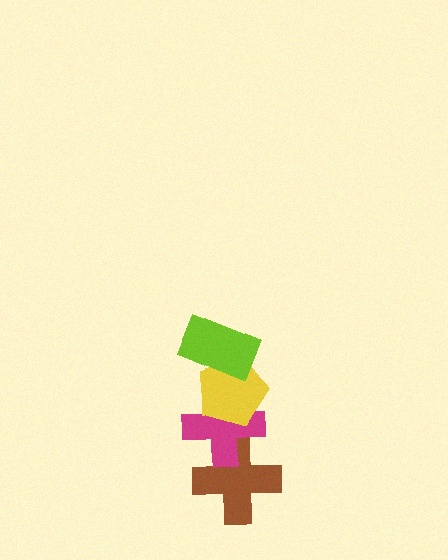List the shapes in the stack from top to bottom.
From top to bottom: the lime rectangle, the yellow pentagon, the magenta cross, the brown cross.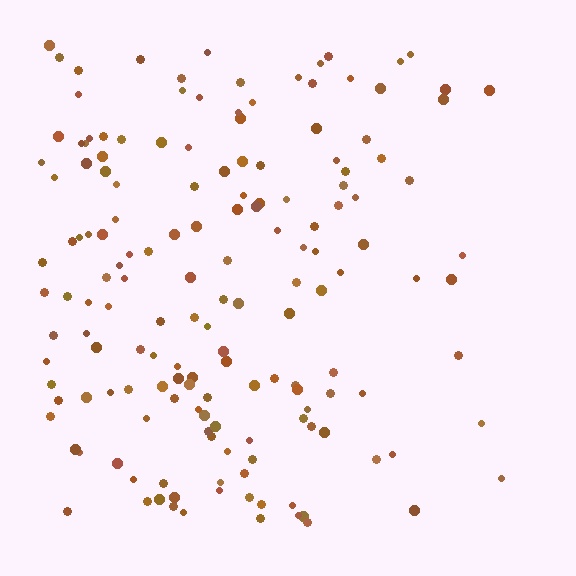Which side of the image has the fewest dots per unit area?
The right.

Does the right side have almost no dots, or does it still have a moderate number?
Still a moderate number, just noticeably fewer than the left.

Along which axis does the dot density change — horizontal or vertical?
Horizontal.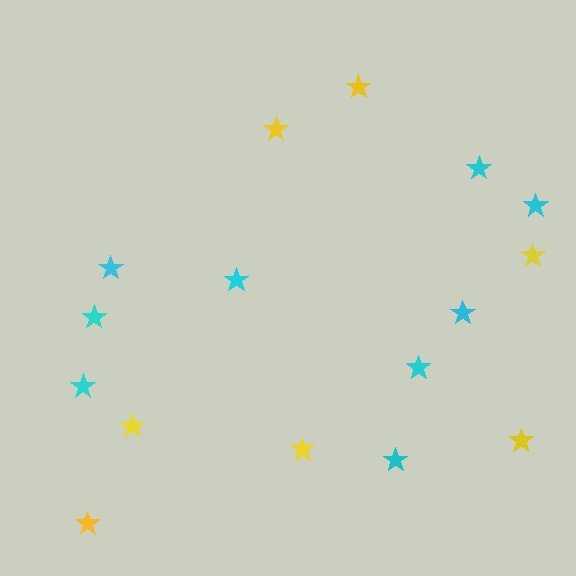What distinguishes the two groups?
There are 2 groups: one group of yellow stars (7) and one group of cyan stars (9).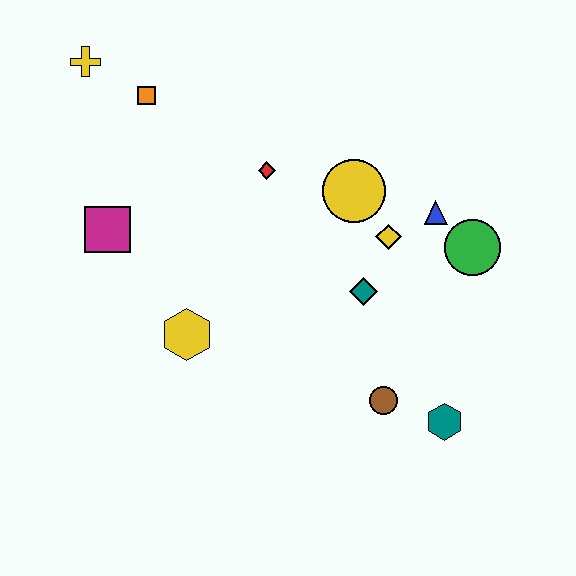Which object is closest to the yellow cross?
The orange square is closest to the yellow cross.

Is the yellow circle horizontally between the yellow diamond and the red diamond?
Yes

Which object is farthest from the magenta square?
The teal hexagon is farthest from the magenta square.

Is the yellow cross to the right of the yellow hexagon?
No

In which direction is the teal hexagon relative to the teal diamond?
The teal hexagon is below the teal diamond.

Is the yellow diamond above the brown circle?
Yes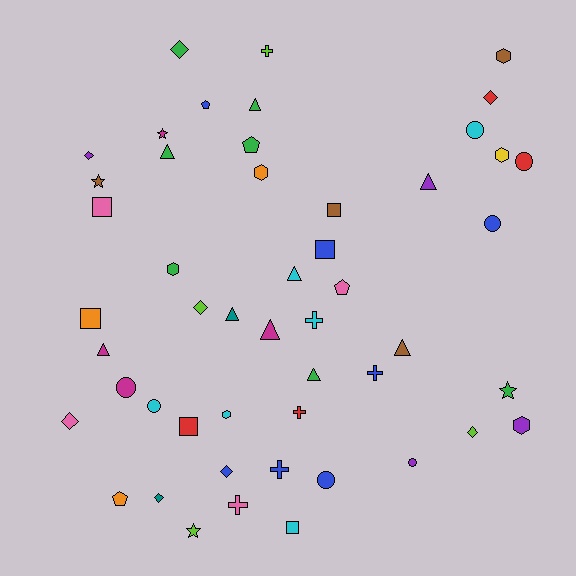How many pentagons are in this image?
There are 4 pentagons.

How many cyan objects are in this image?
There are 6 cyan objects.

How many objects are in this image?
There are 50 objects.